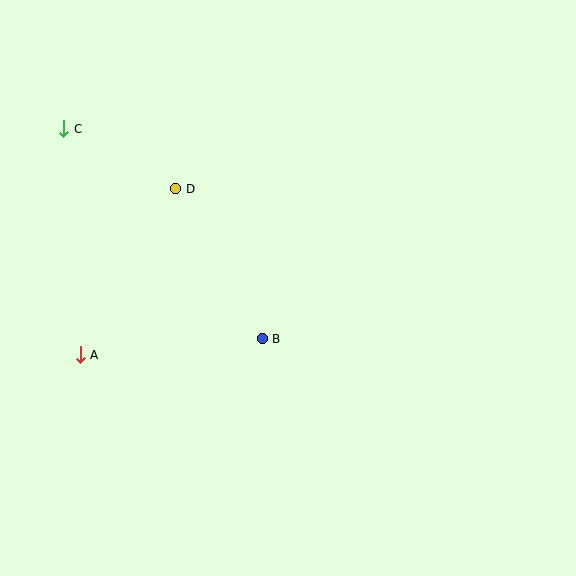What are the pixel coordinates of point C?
Point C is at (64, 129).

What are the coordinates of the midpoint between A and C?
The midpoint between A and C is at (72, 242).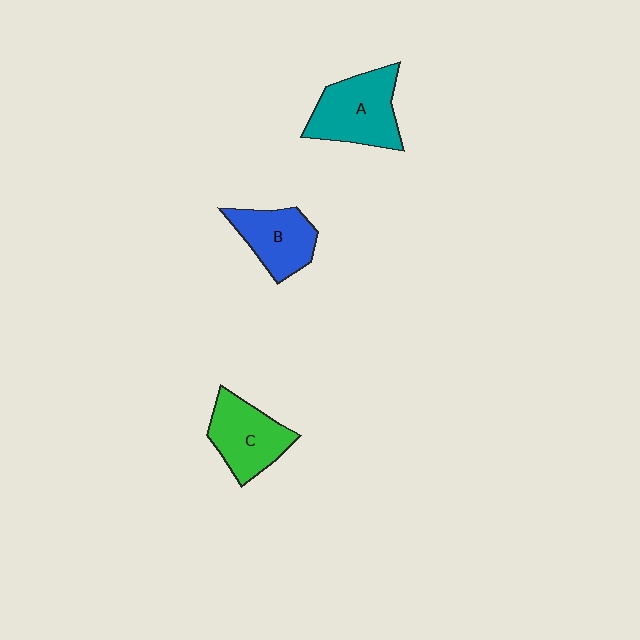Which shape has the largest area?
Shape A (teal).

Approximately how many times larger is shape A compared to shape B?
Approximately 1.3 times.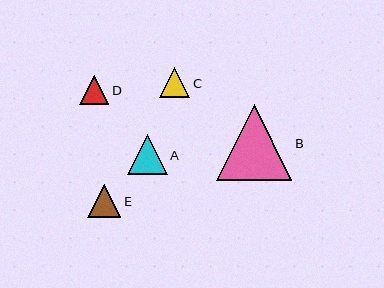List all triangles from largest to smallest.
From largest to smallest: B, A, E, C, D.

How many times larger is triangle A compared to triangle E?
Triangle A is approximately 1.2 times the size of triangle E.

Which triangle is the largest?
Triangle B is the largest with a size of approximately 76 pixels.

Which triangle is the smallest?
Triangle D is the smallest with a size of approximately 29 pixels.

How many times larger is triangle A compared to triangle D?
Triangle A is approximately 1.4 times the size of triangle D.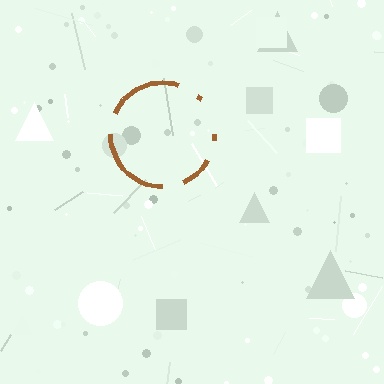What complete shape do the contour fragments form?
The contour fragments form a circle.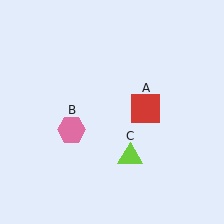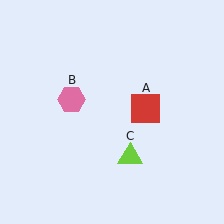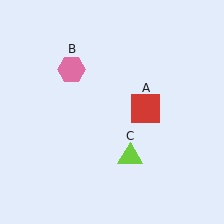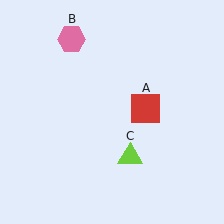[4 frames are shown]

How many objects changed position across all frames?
1 object changed position: pink hexagon (object B).